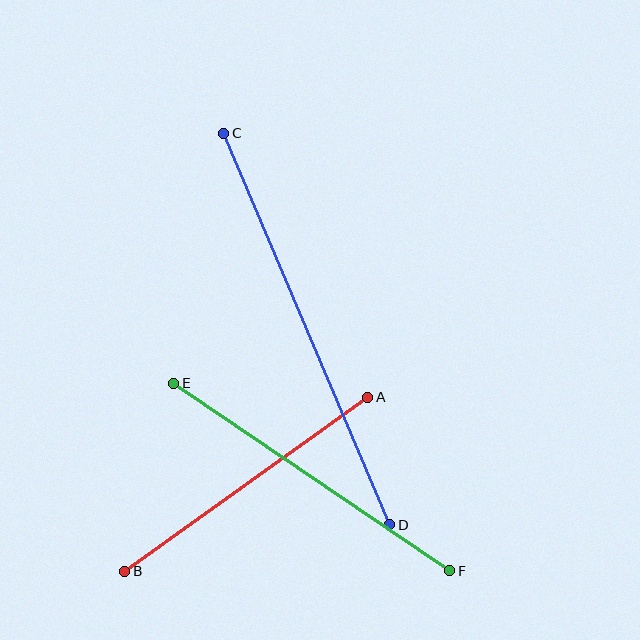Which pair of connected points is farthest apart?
Points C and D are farthest apart.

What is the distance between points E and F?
The distance is approximately 334 pixels.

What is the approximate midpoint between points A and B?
The midpoint is at approximately (246, 484) pixels.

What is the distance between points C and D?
The distance is approximately 425 pixels.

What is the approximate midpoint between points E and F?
The midpoint is at approximately (312, 477) pixels.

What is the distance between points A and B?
The distance is approximately 299 pixels.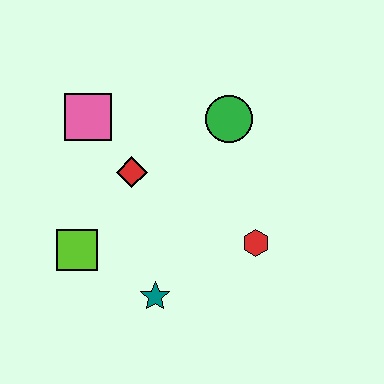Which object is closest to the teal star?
The lime square is closest to the teal star.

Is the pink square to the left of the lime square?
No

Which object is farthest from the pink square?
The red hexagon is farthest from the pink square.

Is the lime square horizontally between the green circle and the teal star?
No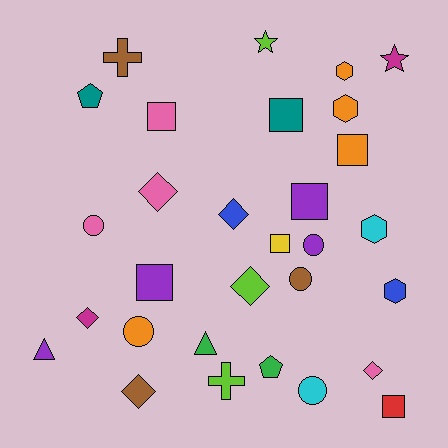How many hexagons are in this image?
There are 4 hexagons.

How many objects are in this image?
There are 30 objects.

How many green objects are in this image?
There are 2 green objects.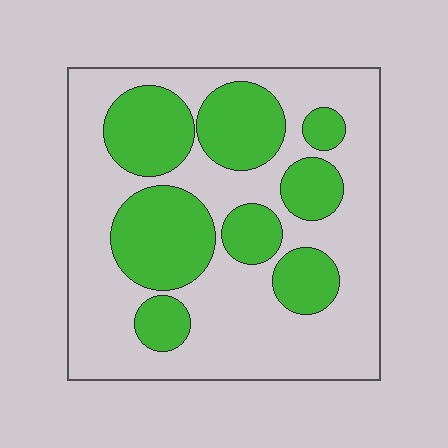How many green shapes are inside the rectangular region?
8.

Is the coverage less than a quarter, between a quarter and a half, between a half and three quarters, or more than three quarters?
Between a quarter and a half.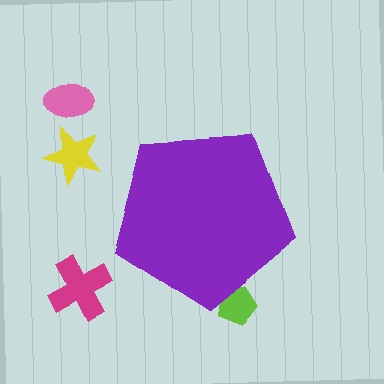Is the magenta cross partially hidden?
No, the magenta cross is fully visible.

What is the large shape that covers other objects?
A purple pentagon.